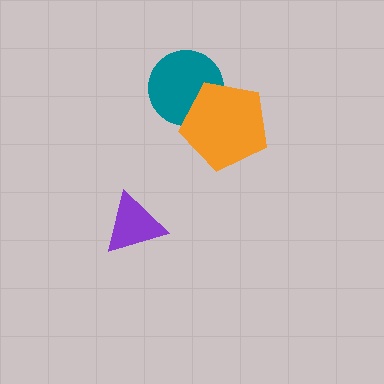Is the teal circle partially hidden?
Yes, it is partially covered by another shape.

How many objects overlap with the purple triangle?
0 objects overlap with the purple triangle.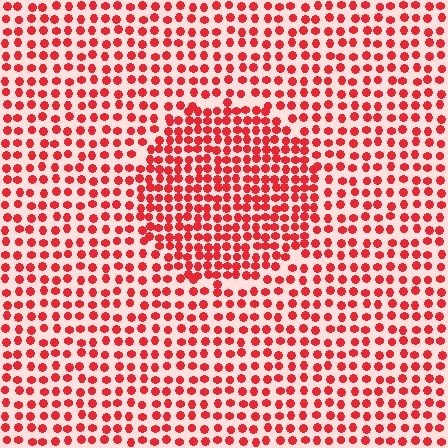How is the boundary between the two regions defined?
The boundary is defined by a change in element density (approximately 1.7x ratio). All elements are the same color, size, and shape.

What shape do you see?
I see a circle.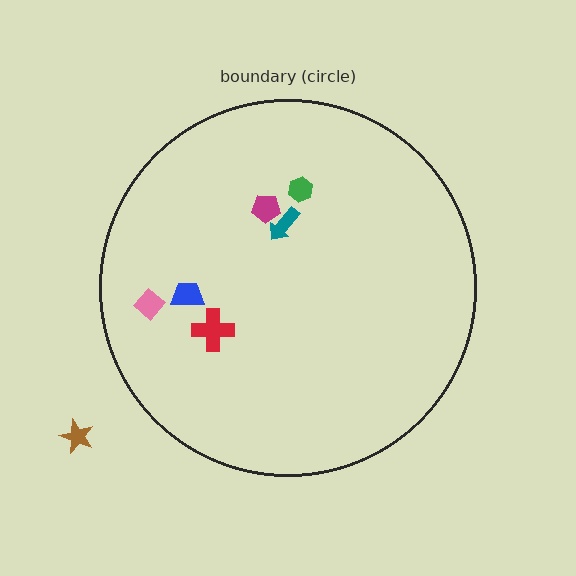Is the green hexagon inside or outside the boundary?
Inside.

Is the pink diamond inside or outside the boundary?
Inside.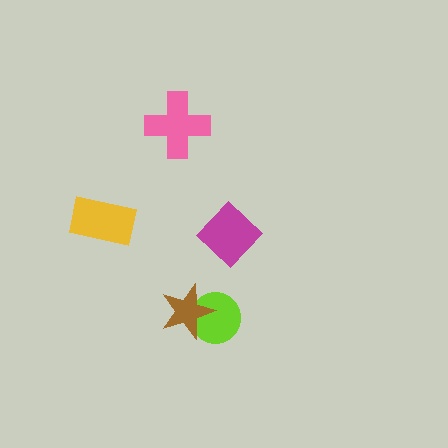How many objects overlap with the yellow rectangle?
0 objects overlap with the yellow rectangle.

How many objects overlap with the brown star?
1 object overlaps with the brown star.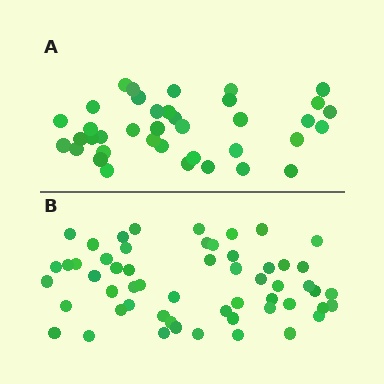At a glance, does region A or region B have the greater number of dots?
Region B (the bottom region) has more dots.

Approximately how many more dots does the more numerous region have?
Region B has approximately 15 more dots than region A.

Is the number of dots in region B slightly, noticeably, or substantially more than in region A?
Region B has noticeably more, but not dramatically so. The ratio is roughly 1.4 to 1.